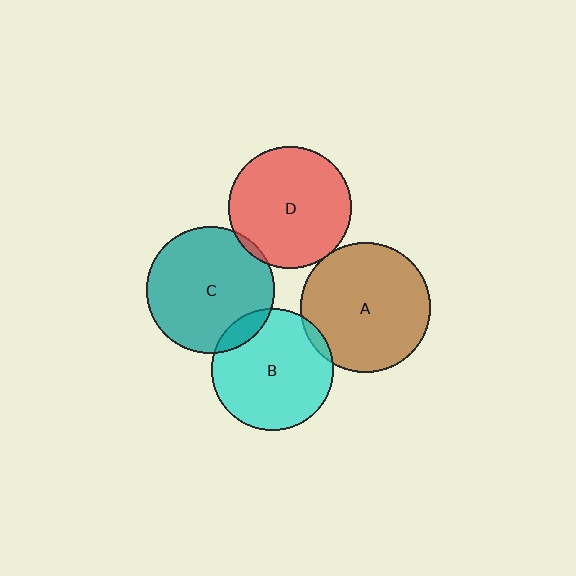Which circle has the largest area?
Circle A (brown).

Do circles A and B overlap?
Yes.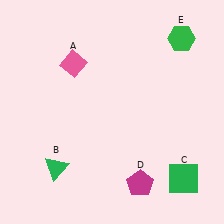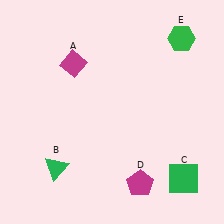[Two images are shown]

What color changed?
The diamond (A) changed from pink in Image 1 to magenta in Image 2.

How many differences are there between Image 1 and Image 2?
There is 1 difference between the two images.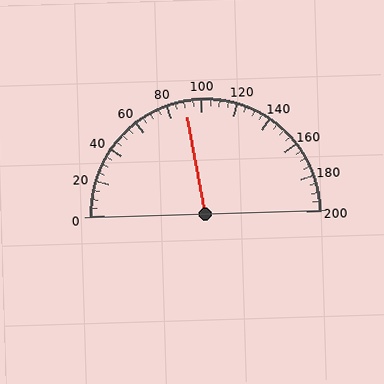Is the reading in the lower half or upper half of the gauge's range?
The reading is in the lower half of the range (0 to 200).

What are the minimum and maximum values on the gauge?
The gauge ranges from 0 to 200.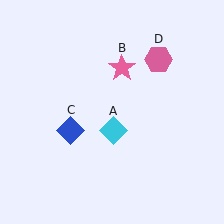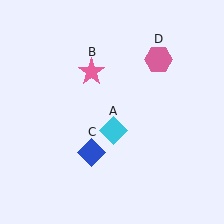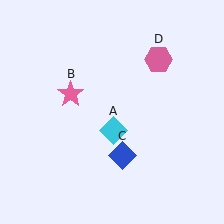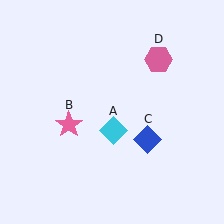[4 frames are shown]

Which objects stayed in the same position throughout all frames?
Cyan diamond (object A) and pink hexagon (object D) remained stationary.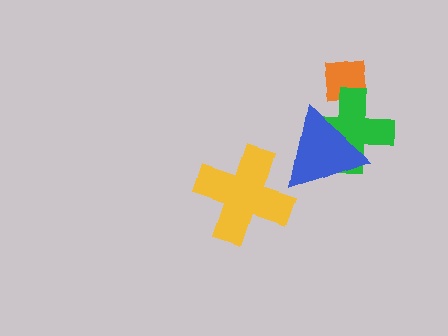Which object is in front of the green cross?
The blue triangle is in front of the green cross.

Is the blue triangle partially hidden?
No, no other shape covers it.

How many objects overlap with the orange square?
1 object overlaps with the orange square.